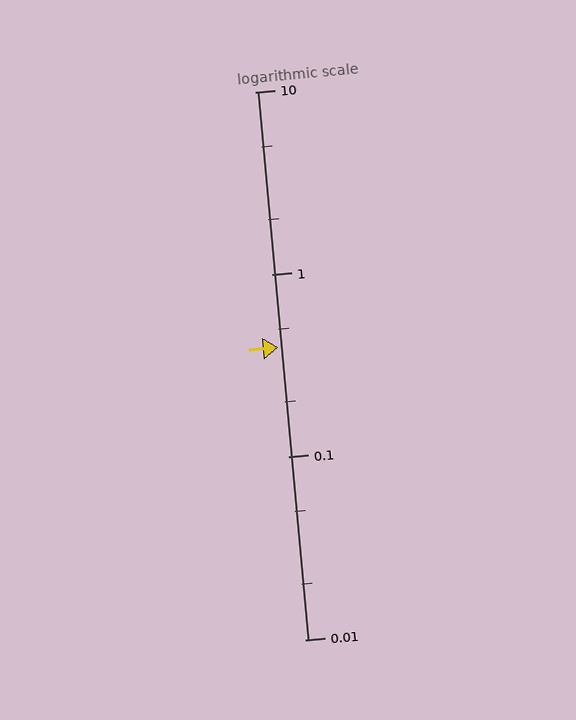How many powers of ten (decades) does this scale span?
The scale spans 3 decades, from 0.01 to 10.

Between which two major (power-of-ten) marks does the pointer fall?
The pointer is between 0.1 and 1.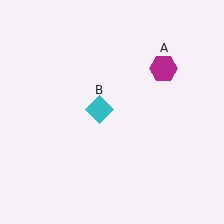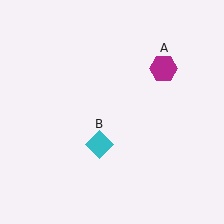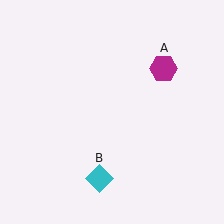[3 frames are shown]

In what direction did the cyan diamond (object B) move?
The cyan diamond (object B) moved down.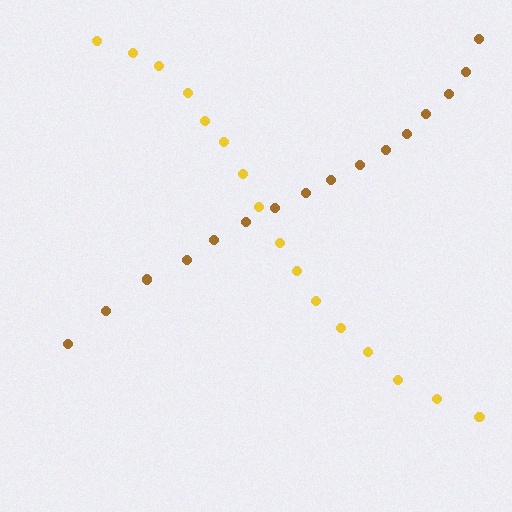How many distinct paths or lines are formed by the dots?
There are 2 distinct paths.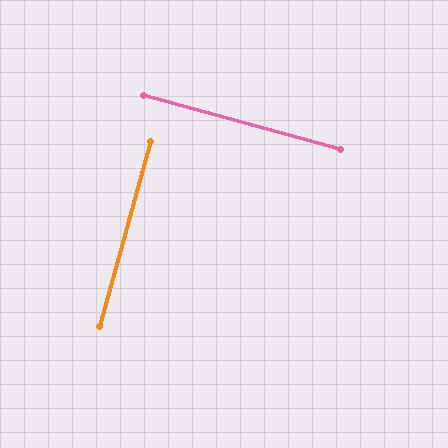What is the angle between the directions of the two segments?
Approximately 90 degrees.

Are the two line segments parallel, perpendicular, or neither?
Perpendicular — they meet at approximately 90°.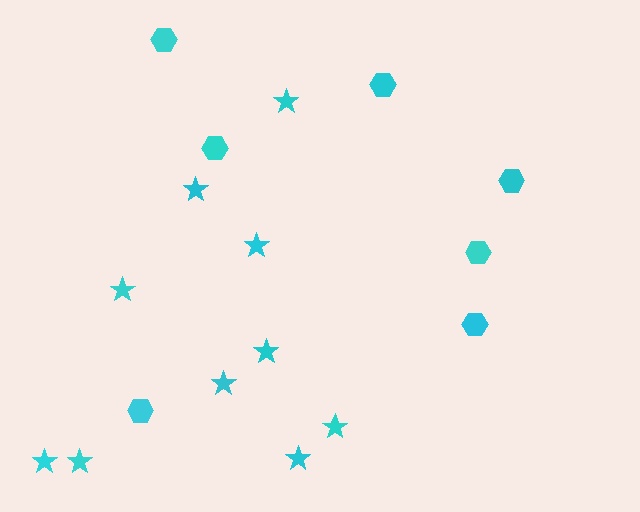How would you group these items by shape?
There are 2 groups: one group of hexagons (7) and one group of stars (10).